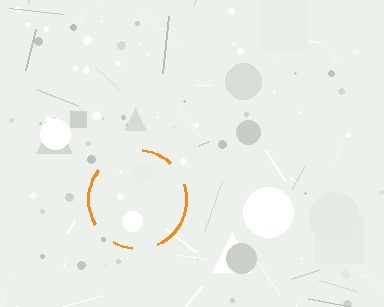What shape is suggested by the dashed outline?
The dashed outline suggests a circle.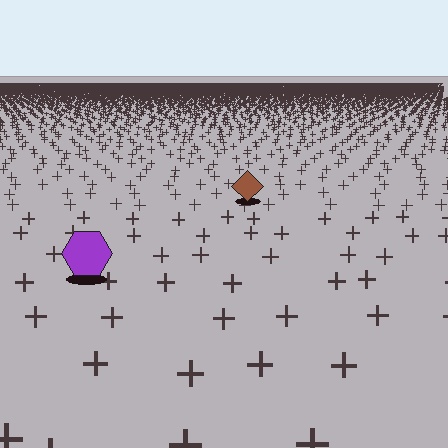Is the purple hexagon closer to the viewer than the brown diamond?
Yes. The purple hexagon is closer — you can tell from the texture gradient: the ground texture is coarser near it.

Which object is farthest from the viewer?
The brown diamond is farthest from the viewer. It appears smaller and the ground texture around it is denser.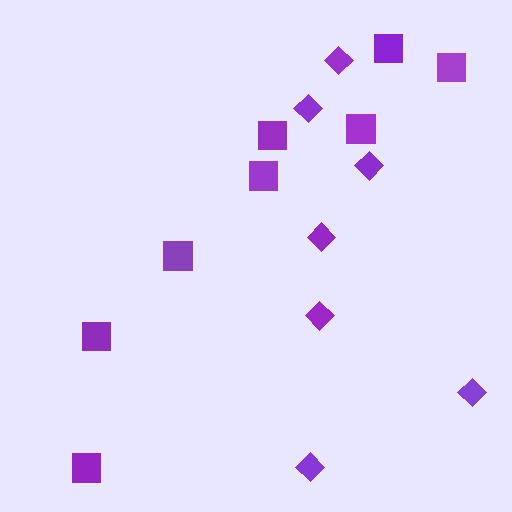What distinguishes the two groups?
There are 2 groups: one group of diamonds (7) and one group of squares (8).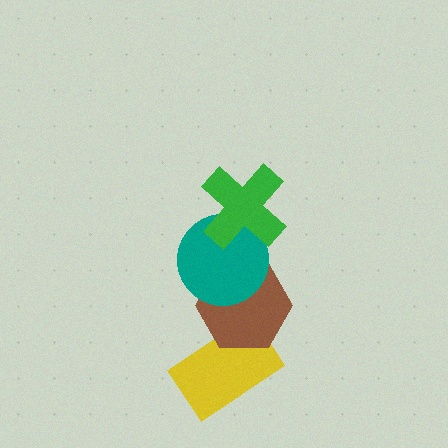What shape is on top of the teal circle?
The green cross is on top of the teal circle.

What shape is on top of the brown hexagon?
The teal circle is on top of the brown hexagon.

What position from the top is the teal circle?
The teal circle is 2nd from the top.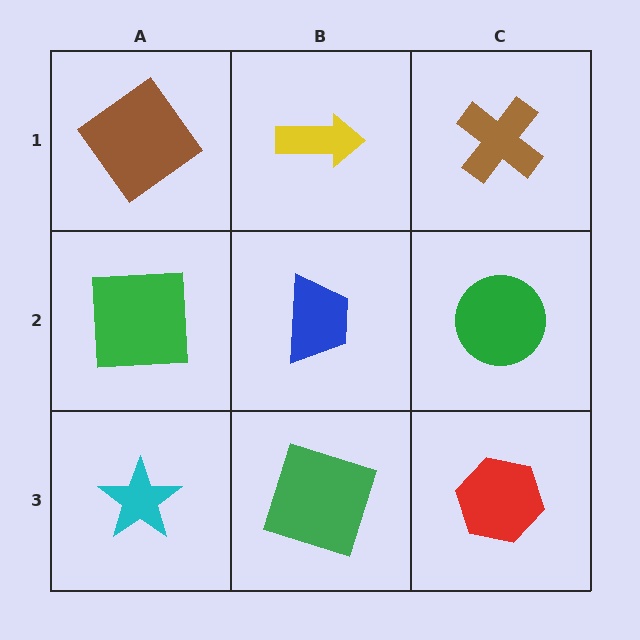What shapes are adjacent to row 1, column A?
A green square (row 2, column A), a yellow arrow (row 1, column B).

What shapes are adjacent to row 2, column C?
A brown cross (row 1, column C), a red hexagon (row 3, column C), a blue trapezoid (row 2, column B).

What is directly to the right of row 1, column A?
A yellow arrow.